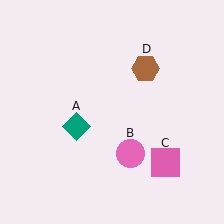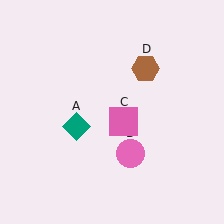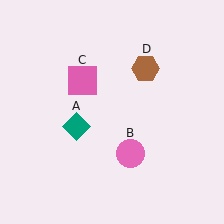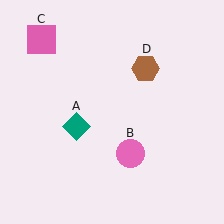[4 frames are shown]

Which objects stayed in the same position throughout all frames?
Teal diamond (object A) and pink circle (object B) and brown hexagon (object D) remained stationary.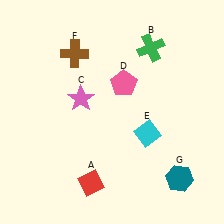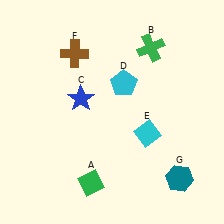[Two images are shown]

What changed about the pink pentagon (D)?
In Image 1, D is pink. In Image 2, it changed to cyan.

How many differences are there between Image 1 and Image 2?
There are 3 differences between the two images.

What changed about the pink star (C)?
In Image 1, C is pink. In Image 2, it changed to blue.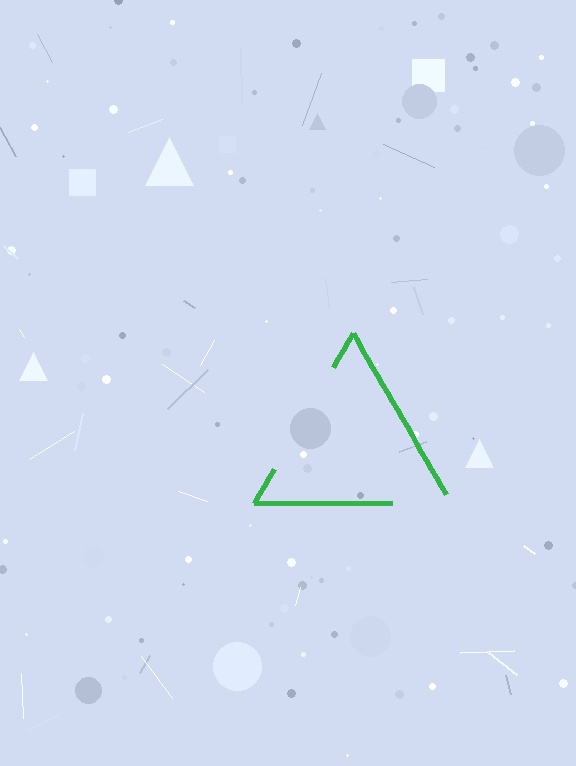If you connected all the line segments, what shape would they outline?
They would outline a triangle.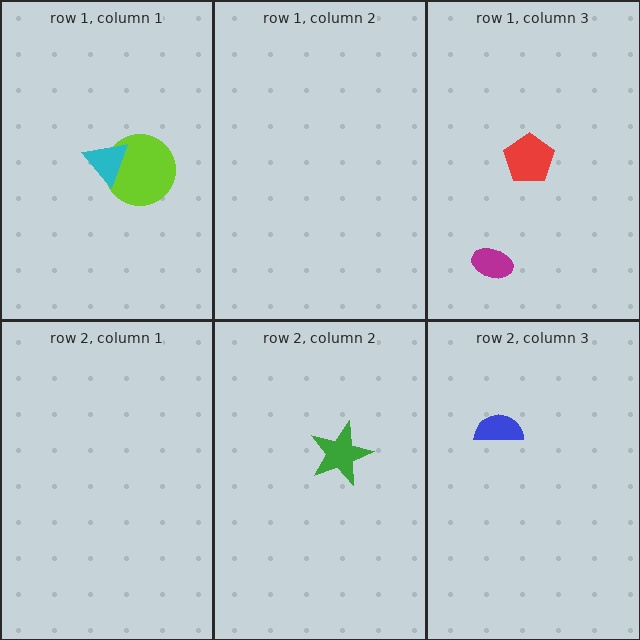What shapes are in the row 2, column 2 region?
The green star.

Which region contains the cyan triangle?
The row 1, column 1 region.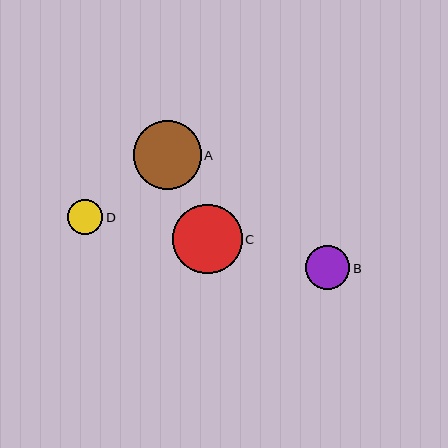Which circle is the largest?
Circle C is the largest with a size of approximately 70 pixels.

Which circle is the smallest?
Circle D is the smallest with a size of approximately 35 pixels.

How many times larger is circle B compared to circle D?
Circle B is approximately 1.3 times the size of circle D.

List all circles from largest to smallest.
From largest to smallest: C, A, B, D.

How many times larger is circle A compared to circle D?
Circle A is approximately 2.0 times the size of circle D.